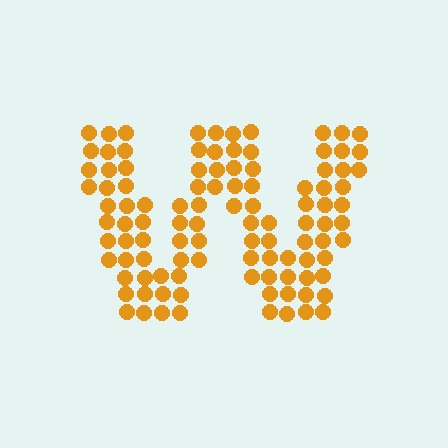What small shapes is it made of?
It is made of small circles.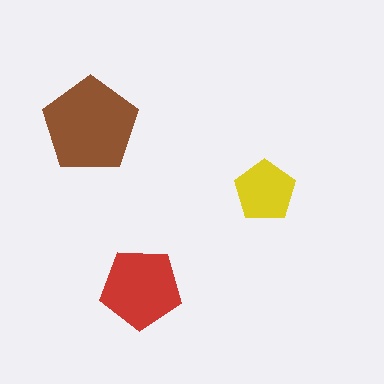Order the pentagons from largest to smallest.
the brown one, the red one, the yellow one.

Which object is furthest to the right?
The yellow pentagon is rightmost.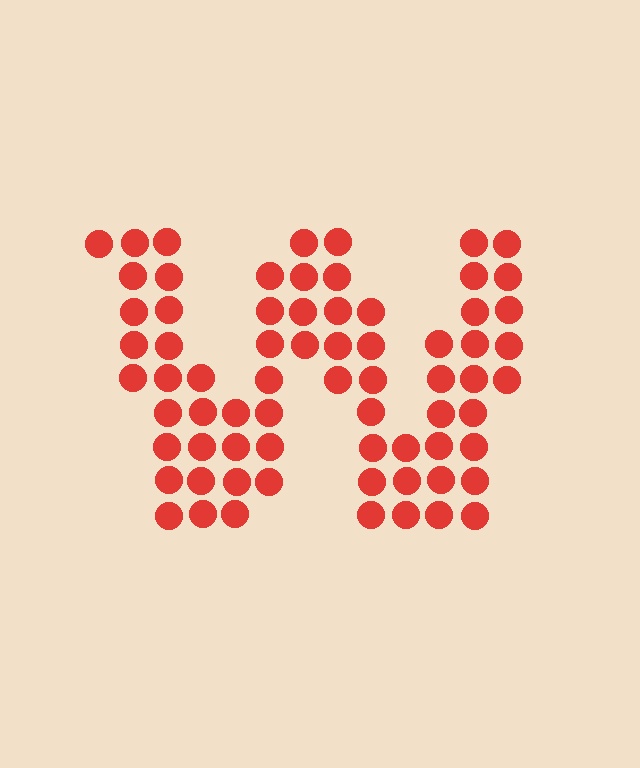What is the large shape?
The large shape is the letter W.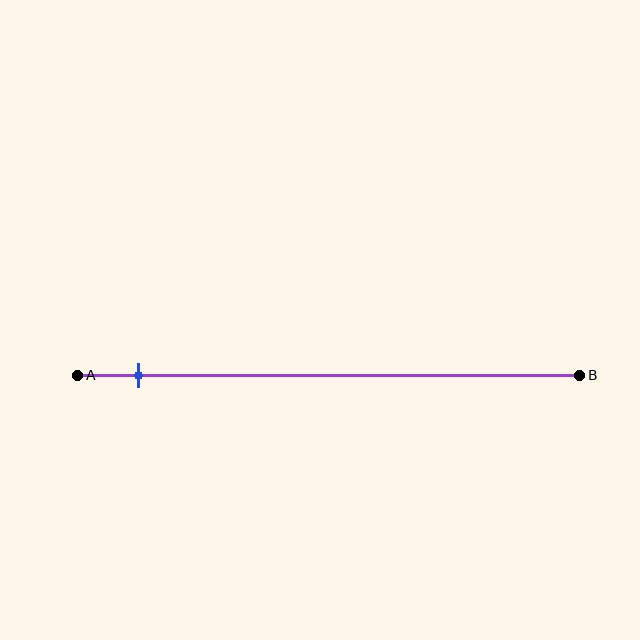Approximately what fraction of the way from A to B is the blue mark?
The blue mark is approximately 10% of the way from A to B.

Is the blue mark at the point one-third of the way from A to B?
No, the mark is at about 10% from A, not at the 33% one-third point.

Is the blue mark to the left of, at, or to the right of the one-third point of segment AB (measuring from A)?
The blue mark is to the left of the one-third point of segment AB.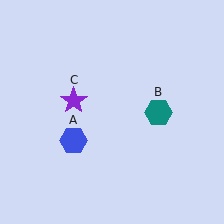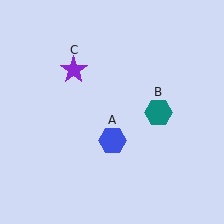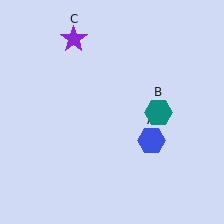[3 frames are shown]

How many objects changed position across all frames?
2 objects changed position: blue hexagon (object A), purple star (object C).